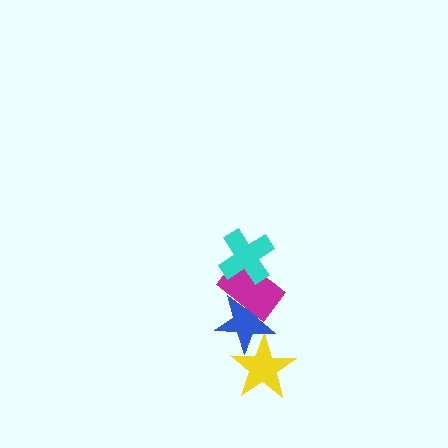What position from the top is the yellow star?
The yellow star is 4th from the top.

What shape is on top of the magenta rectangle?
The cyan cross is on top of the magenta rectangle.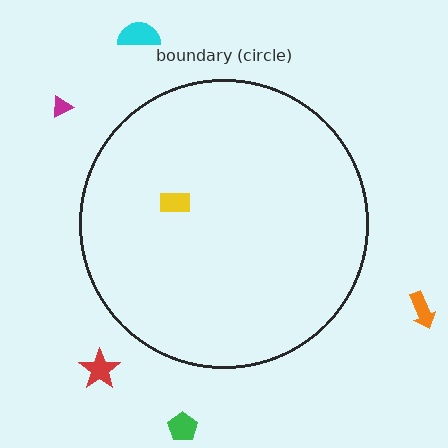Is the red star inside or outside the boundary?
Outside.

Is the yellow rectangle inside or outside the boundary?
Inside.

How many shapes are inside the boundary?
1 inside, 5 outside.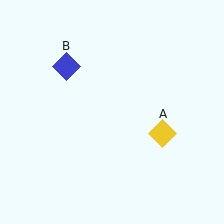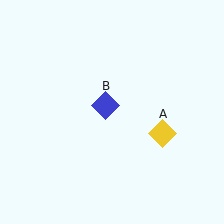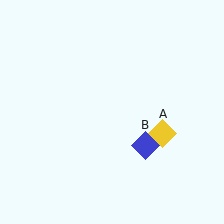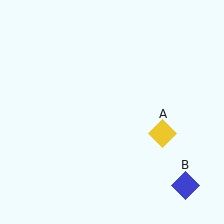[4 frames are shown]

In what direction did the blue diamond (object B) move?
The blue diamond (object B) moved down and to the right.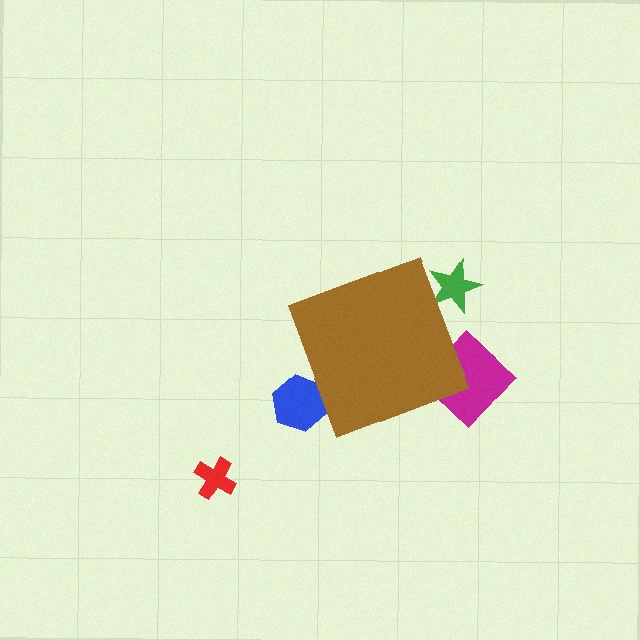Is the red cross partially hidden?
No, the red cross is fully visible.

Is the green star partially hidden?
Yes, the green star is partially hidden behind the brown diamond.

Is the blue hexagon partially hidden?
Yes, the blue hexagon is partially hidden behind the brown diamond.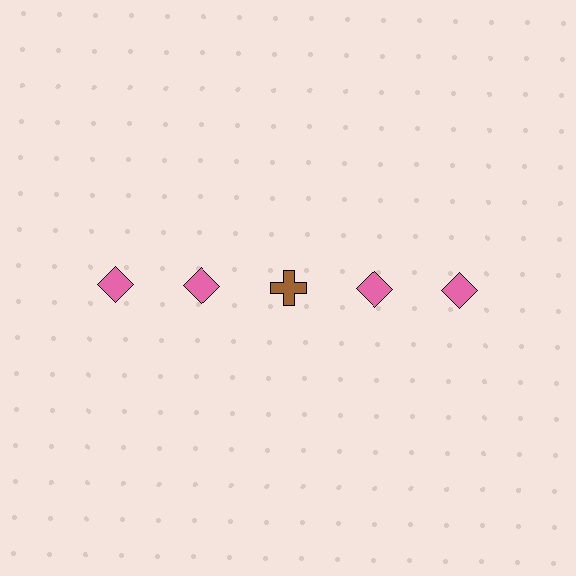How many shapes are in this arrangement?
There are 5 shapes arranged in a grid pattern.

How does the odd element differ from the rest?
It differs in both color (brown instead of pink) and shape (cross instead of diamond).